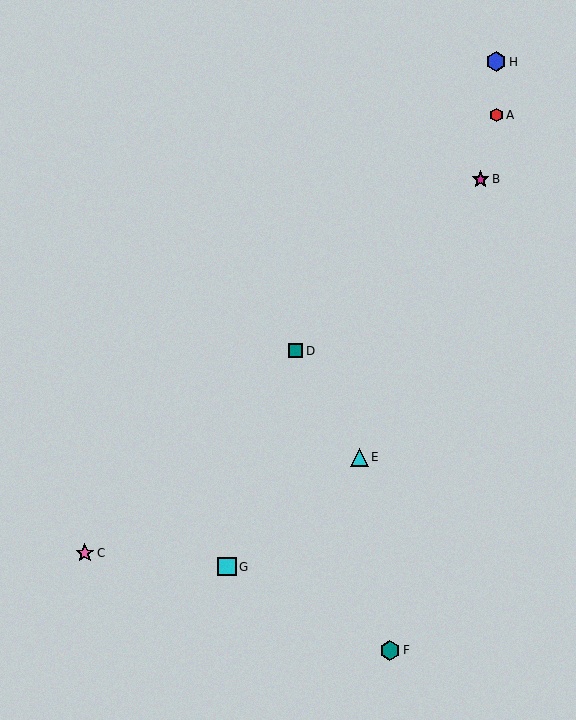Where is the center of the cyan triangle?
The center of the cyan triangle is at (359, 457).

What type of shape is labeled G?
Shape G is a cyan square.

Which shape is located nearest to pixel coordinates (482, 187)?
The magenta star (labeled B) at (480, 179) is nearest to that location.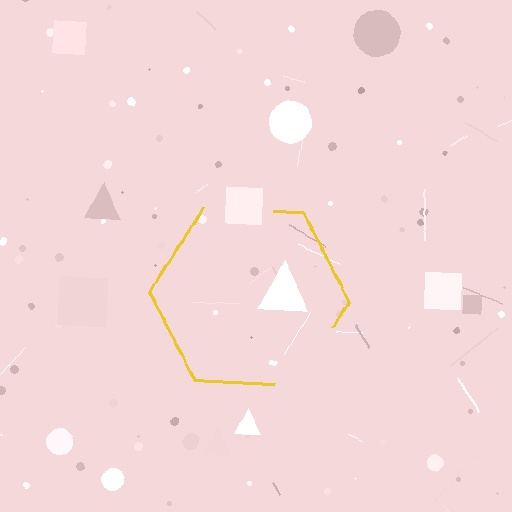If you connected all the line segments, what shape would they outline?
They would outline a hexagon.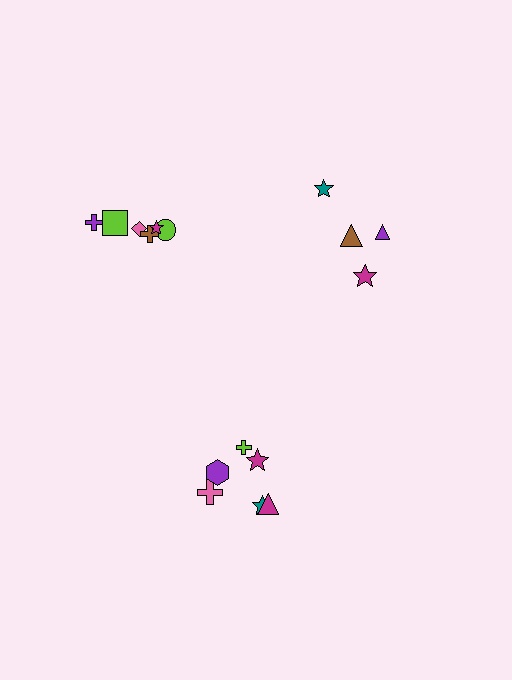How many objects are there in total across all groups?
There are 16 objects.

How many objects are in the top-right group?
There are 4 objects.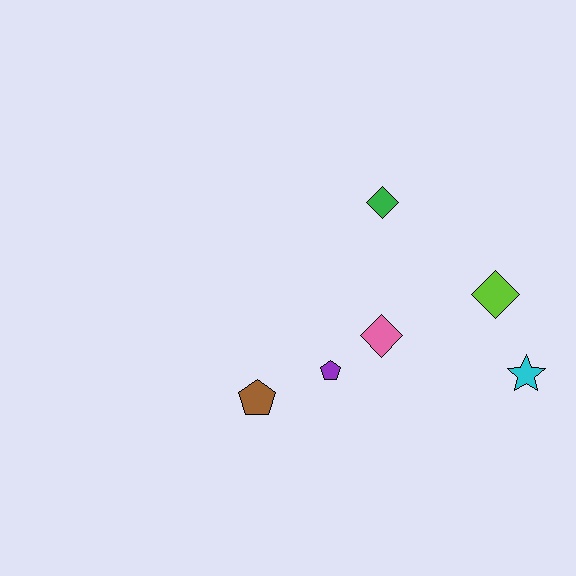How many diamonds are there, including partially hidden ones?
There are 3 diamonds.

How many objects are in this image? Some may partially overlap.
There are 6 objects.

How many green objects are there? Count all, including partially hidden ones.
There is 1 green object.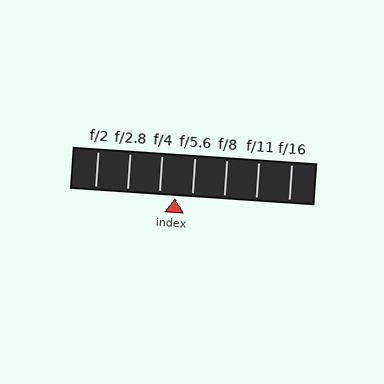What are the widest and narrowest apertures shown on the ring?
The widest aperture shown is f/2 and the narrowest is f/16.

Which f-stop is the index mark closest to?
The index mark is closest to f/4.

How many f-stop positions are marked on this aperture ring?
There are 7 f-stop positions marked.